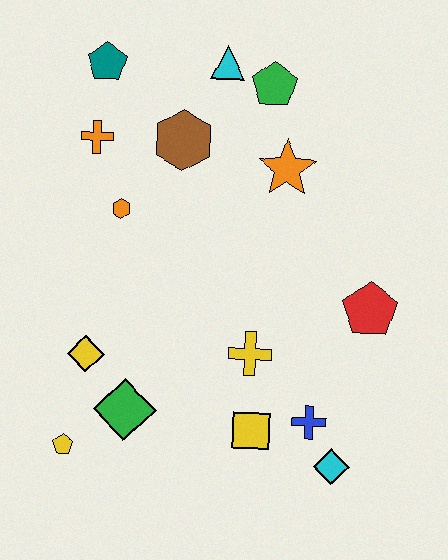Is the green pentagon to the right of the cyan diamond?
No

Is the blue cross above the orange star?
No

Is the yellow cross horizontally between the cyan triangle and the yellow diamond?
No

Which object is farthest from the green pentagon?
The yellow pentagon is farthest from the green pentagon.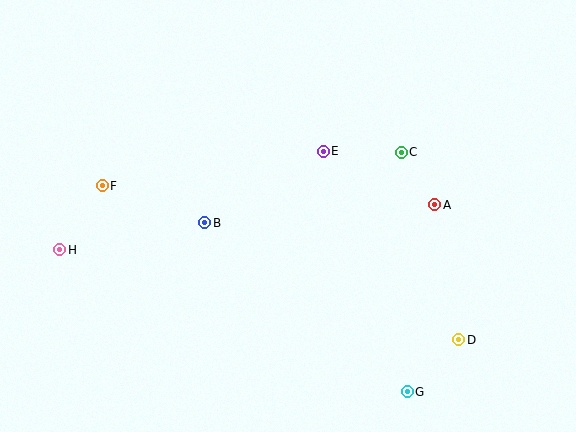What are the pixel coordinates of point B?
Point B is at (205, 223).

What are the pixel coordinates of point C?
Point C is at (401, 152).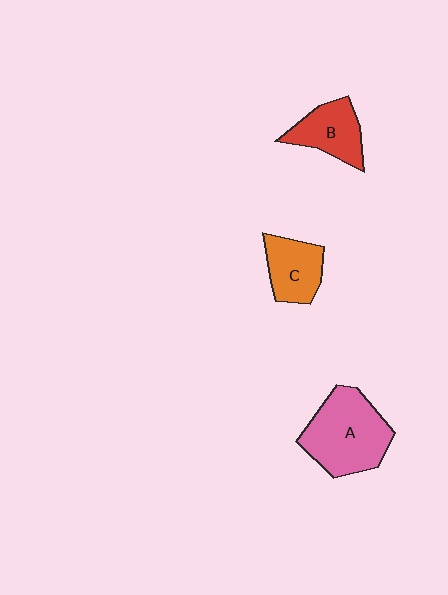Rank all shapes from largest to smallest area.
From largest to smallest: A (pink), B (red), C (orange).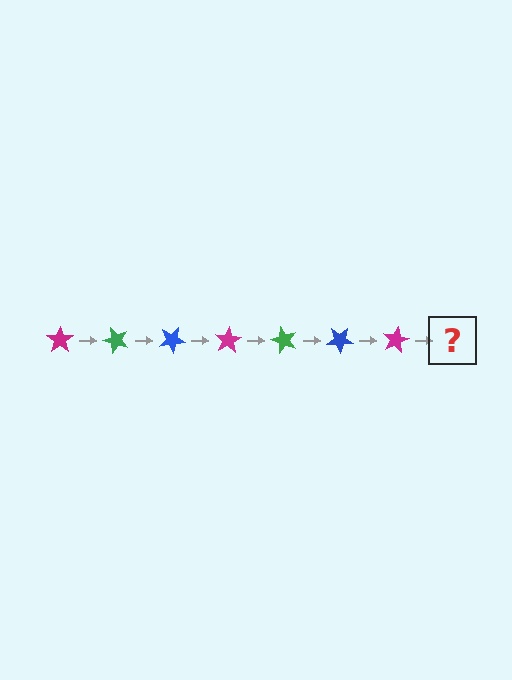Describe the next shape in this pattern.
It should be a green star, rotated 350 degrees from the start.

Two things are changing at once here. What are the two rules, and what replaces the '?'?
The two rules are that it rotates 50 degrees each step and the color cycles through magenta, green, and blue. The '?' should be a green star, rotated 350 degrees from the start.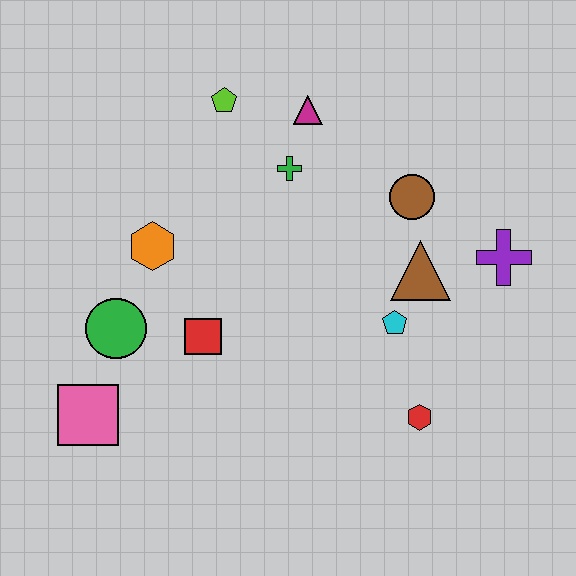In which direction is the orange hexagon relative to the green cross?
The orange hexagon is to the left of the green cross.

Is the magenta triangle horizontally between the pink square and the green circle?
No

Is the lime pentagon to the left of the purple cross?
Yes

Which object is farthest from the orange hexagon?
The purple cross is farthest from the orange hexagon.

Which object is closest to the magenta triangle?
The green cross is closest to the magenta triangle.